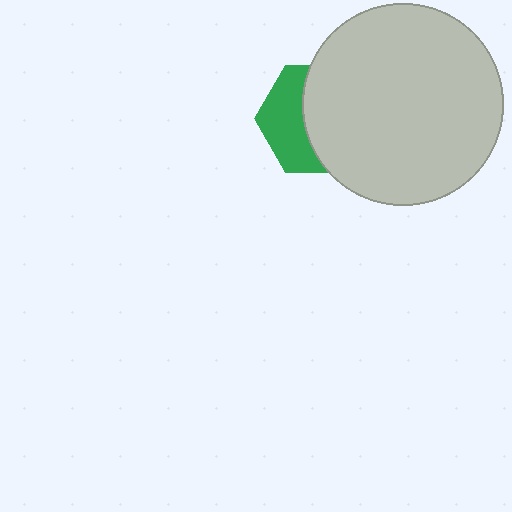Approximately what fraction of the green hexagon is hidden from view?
Roughly 59% of the green hexagon is hidden behind the light gray circle.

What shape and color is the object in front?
The object in front is a light gray circle.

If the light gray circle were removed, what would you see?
You would see the complete green hexagon.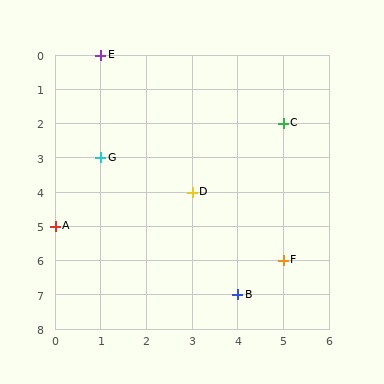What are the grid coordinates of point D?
Point D is at grid coordinates (3, 4).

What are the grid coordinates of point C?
Point C is at grid coordinates (5, 2).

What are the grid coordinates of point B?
Point B is at grid coordinates (4, 7).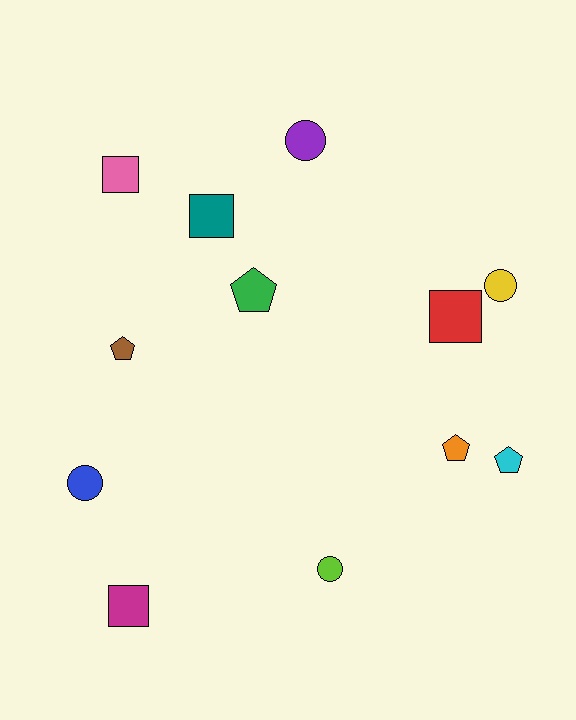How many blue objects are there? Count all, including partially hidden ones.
There is 1 blue object.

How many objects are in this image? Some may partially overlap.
There are 12 objects.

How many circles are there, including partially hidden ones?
There are 4 circles.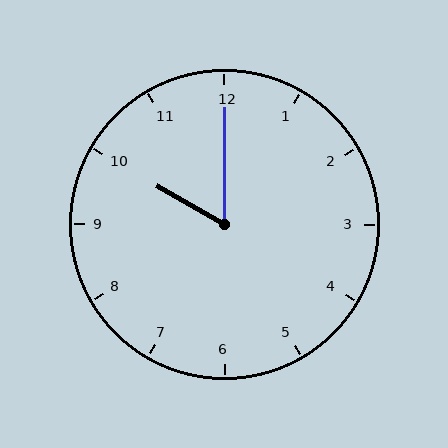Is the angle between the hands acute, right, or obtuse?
It is acute.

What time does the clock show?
10:00.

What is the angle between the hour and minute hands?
Approximately 60 degrees.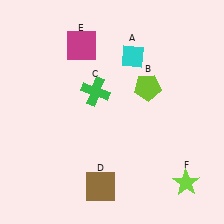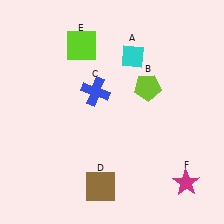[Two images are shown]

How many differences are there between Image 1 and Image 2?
There are 3 differences between the two images.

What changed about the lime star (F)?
In Image 1, F is lime. In Image 2, it changed to magenta.